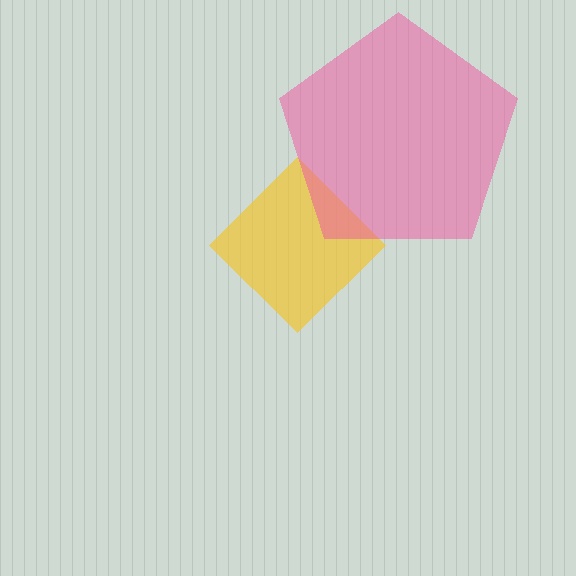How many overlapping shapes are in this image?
There are 2 overlapping shapes in the image.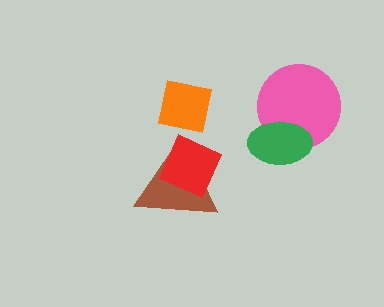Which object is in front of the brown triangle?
The red diamond is in front of the brown triangle.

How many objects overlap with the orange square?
0 objects overlap with the orange square.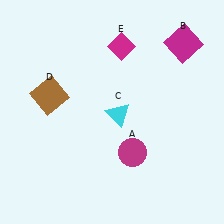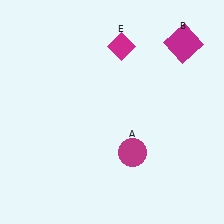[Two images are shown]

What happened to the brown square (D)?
The brown square (D) was removed in Image 2. It was in the top-left area of Image 1.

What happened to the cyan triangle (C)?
The cyan triangle (C) was removed in Image 2. It was in the bottom-right area of Image 1.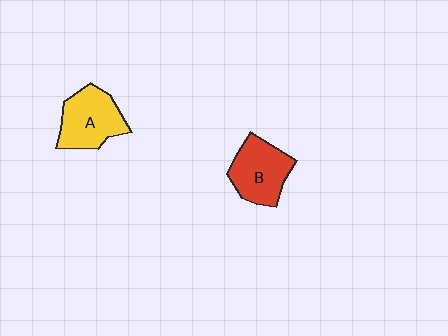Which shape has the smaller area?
Shape B (red).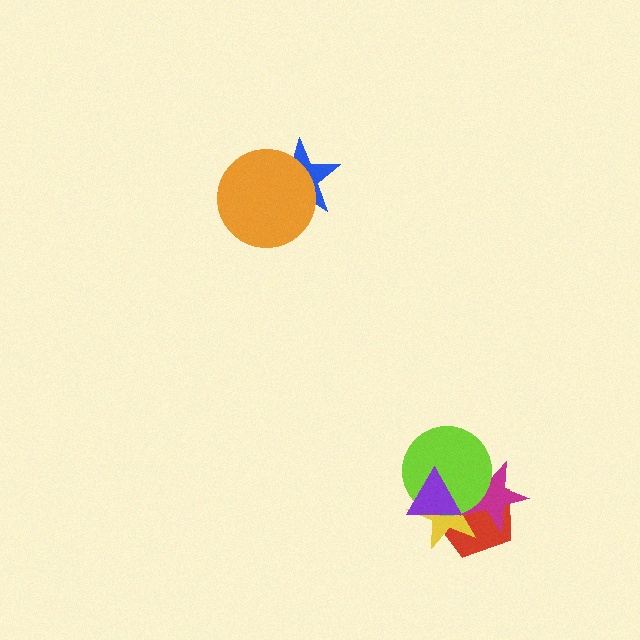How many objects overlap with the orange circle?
1 object overlaps with the orange circle.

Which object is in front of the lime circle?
The purple triangle is in front of the lime circle.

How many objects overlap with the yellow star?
4 objects overlap with the yellow star.